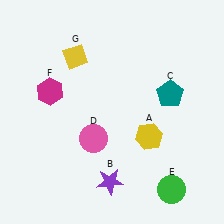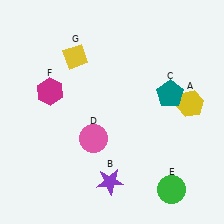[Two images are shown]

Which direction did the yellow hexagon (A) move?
The yellow hexagon (A) moved right.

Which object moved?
The yellow hexagon (A) moved right.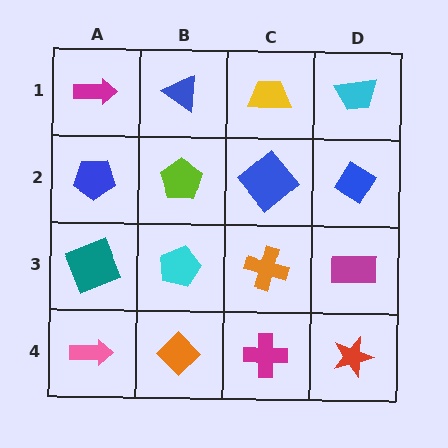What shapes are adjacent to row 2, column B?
A blue triangle (row 1, column B), a cyan pentagon (row 3, column B), a blue pentagon (row 2, column A), a blue diamond (row 2, column C).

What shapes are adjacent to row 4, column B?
A cyan pentagon (row 3, column B), a pink arrow (row 4, column A), a magenta cross (row 4, column C).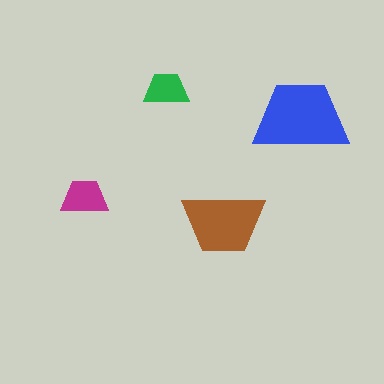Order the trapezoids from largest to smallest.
the blue one, the brown one, the magenta one, the green one.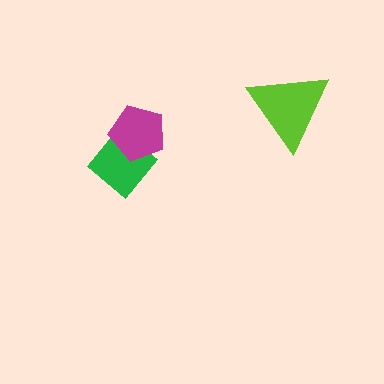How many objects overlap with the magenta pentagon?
1 object overlaps with the magenta pentagon.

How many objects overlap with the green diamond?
1 object overlaps with the green diamond.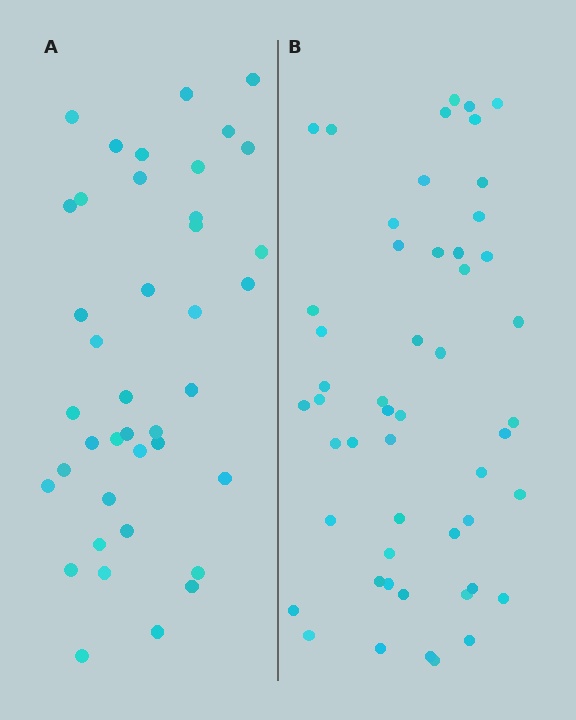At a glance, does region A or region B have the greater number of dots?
Region B (the right region) has more dots.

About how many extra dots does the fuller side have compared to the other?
Region B has roughly 12 or so more dots than region A.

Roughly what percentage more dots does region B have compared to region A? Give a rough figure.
About 30% more.